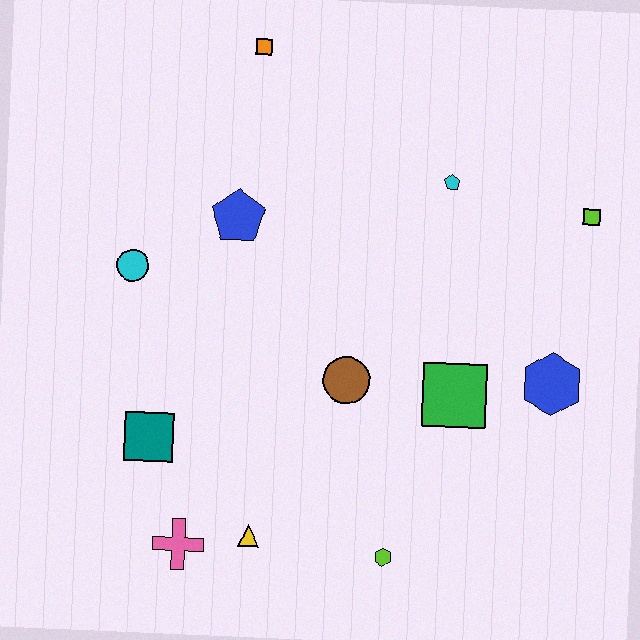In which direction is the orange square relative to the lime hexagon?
The orange square is above the lime hexagon.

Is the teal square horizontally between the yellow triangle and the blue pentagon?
No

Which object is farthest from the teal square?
The lime square is farthest from the teal square.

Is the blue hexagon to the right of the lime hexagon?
Yes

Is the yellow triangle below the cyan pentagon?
Yes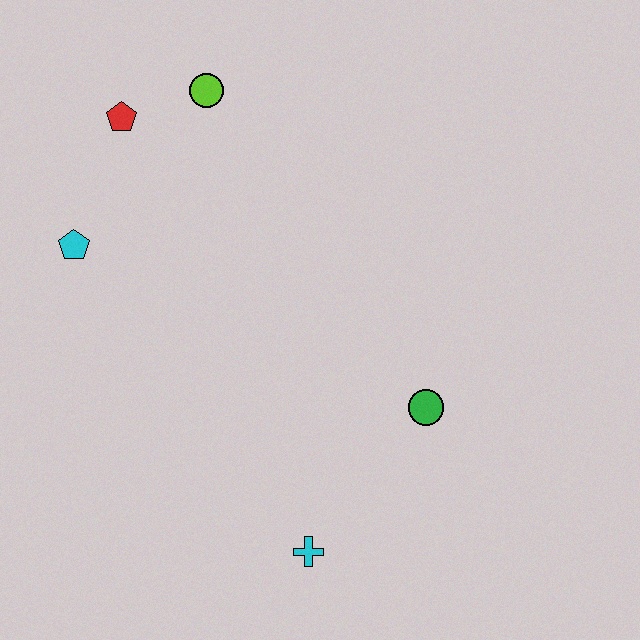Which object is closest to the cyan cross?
The green circle is closest to the cyan cross.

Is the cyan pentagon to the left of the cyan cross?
Yes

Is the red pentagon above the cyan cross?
Yes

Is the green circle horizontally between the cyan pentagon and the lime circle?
No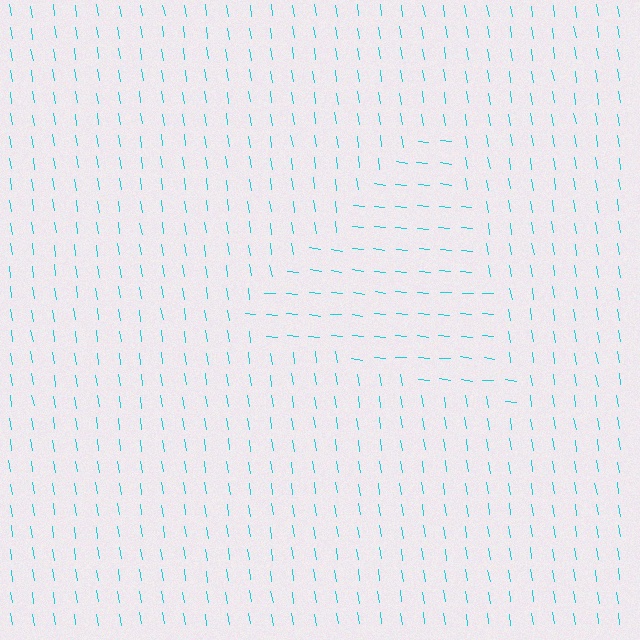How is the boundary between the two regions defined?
The boundary is defined purely by a change in line orientation (approximately 75 degrees difference). All lines are the same color and thickness.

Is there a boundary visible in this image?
Yes, there is a texture boundary formed by a change in line orientation.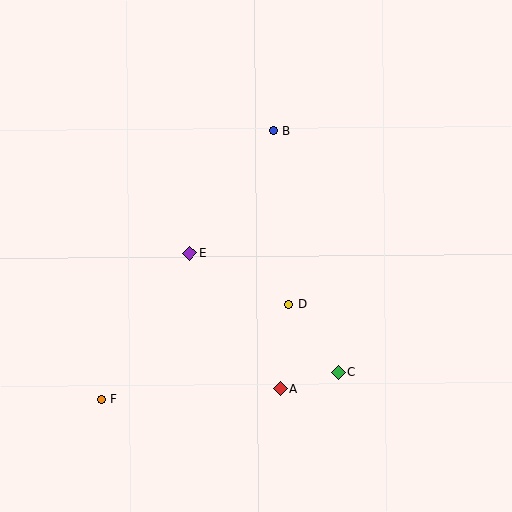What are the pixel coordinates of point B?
Point B is at (273, 130).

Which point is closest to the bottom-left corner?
Point F is closest to the bottom-left corner.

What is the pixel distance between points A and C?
The distance between A and C is 60 pixels.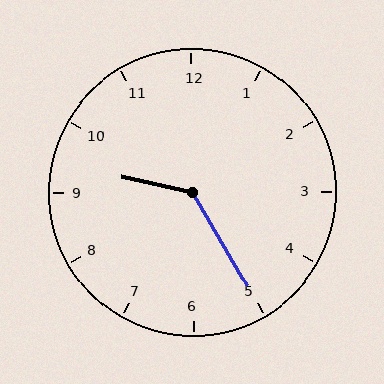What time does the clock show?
9:25.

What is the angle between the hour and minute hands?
Approximately 132 degrees.